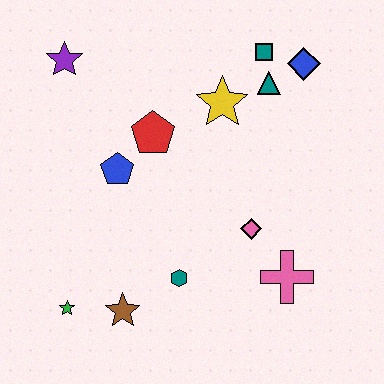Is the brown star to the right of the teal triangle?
No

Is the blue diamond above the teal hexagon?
Yes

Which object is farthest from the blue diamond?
The green star is farthest from the blue diamond.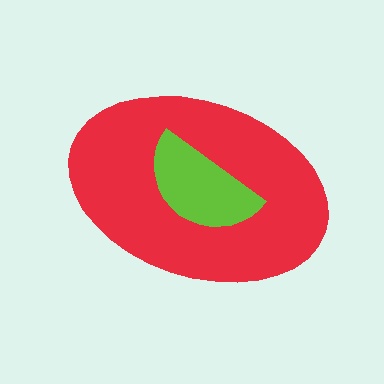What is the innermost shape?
The lime semicircle.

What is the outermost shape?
The red ellipse.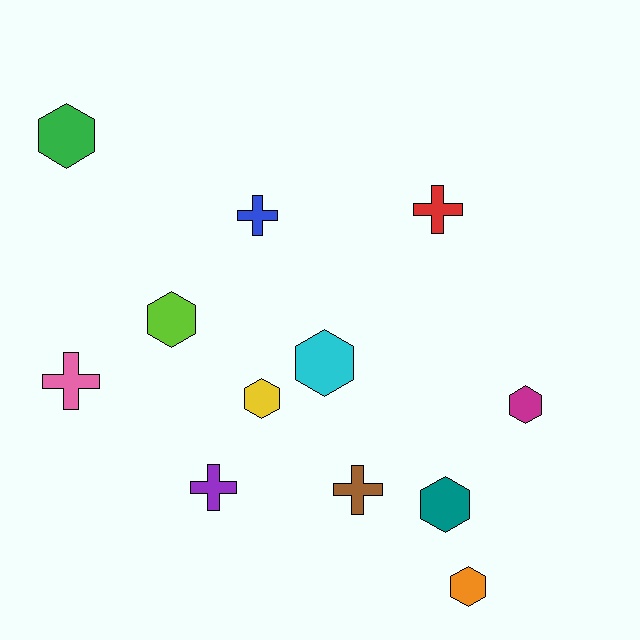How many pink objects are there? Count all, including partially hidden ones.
There is 1 pink object.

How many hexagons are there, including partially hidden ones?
There are 7 hexagons.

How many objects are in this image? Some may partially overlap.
There are 12 objects.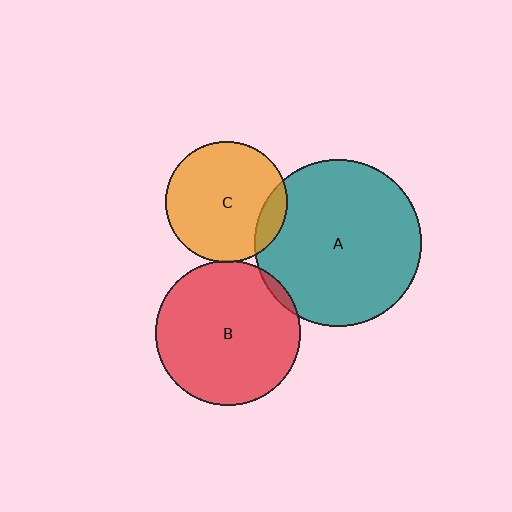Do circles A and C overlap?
Yes.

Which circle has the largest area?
Circle A (teal).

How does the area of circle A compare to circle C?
Approximately 1.9 times.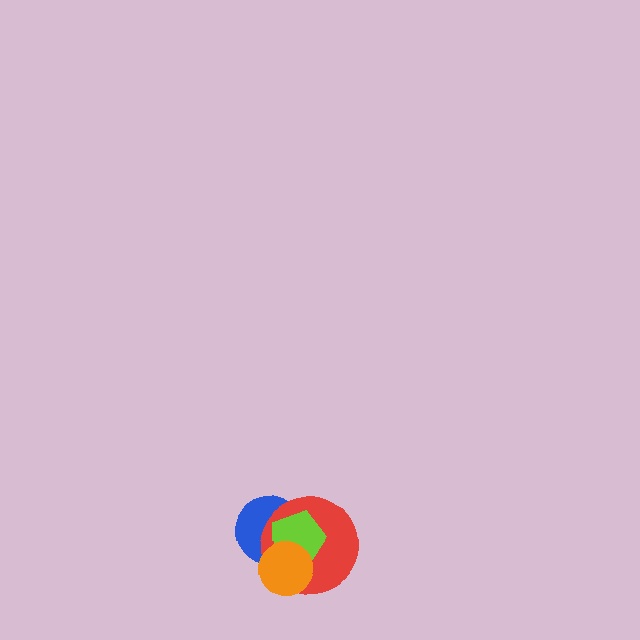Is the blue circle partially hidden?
Yes, it is partially covered by another shape.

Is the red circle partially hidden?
Yes, it is partially covered by another shape.